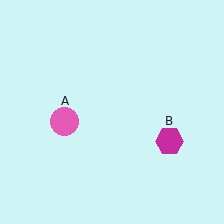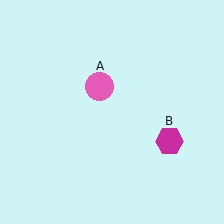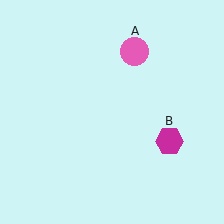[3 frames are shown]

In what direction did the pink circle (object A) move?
The pink circle (object A) moved up and to the right.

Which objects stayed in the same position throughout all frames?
Magenta hexagon (object B) remained stationary.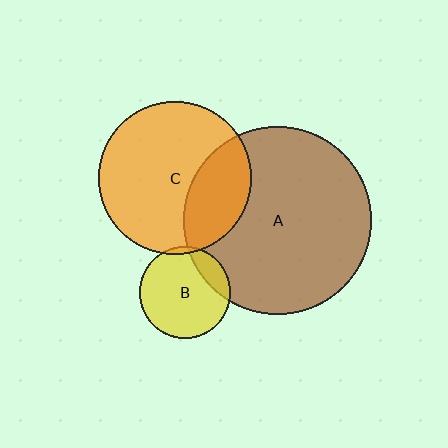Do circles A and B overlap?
Yes.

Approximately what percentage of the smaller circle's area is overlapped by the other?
Approximately 15%.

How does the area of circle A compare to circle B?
Approximately 4.2 times.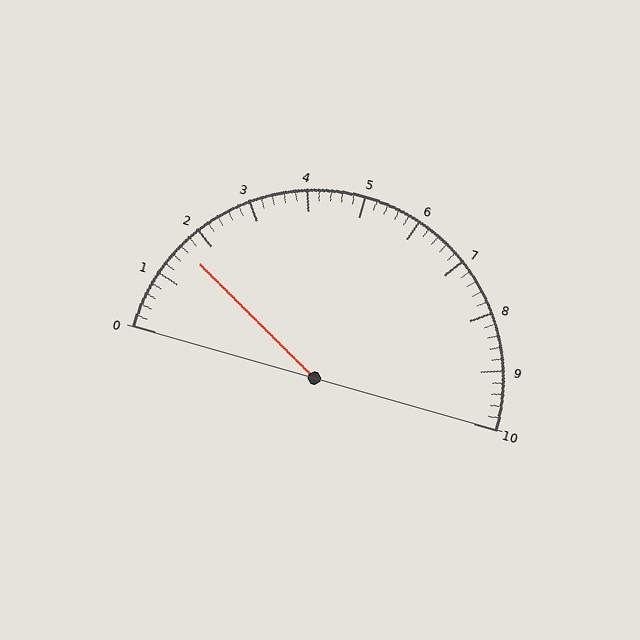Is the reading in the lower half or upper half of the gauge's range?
The reading is in the lower half of the range (0 to 10).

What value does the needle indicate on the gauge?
The needle indicates approximately 1.6.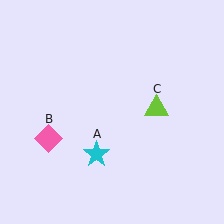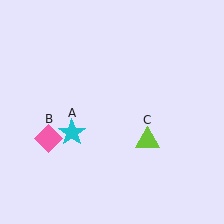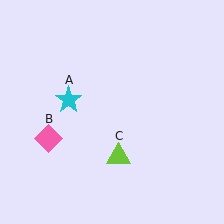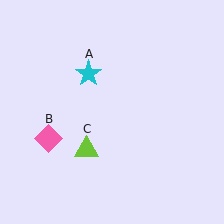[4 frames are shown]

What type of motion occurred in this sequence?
The cyan star (object A), lime triangle (object C) rotated clockwise around the center of the scene.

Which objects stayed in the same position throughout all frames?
Pink diamond (object B) remained stationary.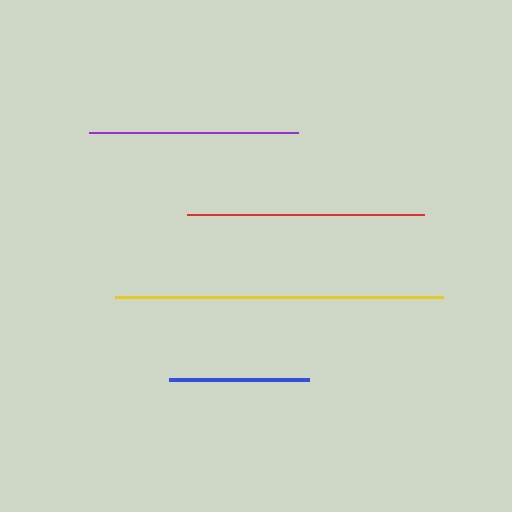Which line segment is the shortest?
The blue line is the shortest at approximately 140 pixels.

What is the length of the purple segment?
The purple segment is approximately 209 pixels long.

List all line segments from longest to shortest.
From longest to shortest: yellow, red, purple, blue.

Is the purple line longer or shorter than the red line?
The red line is longer than the purple line.